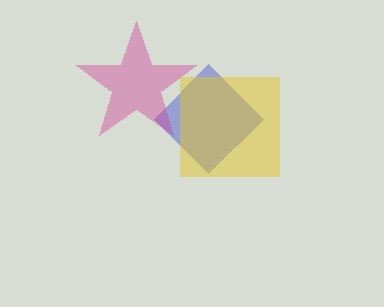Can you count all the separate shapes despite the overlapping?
Yes, there are 3 separate shapes.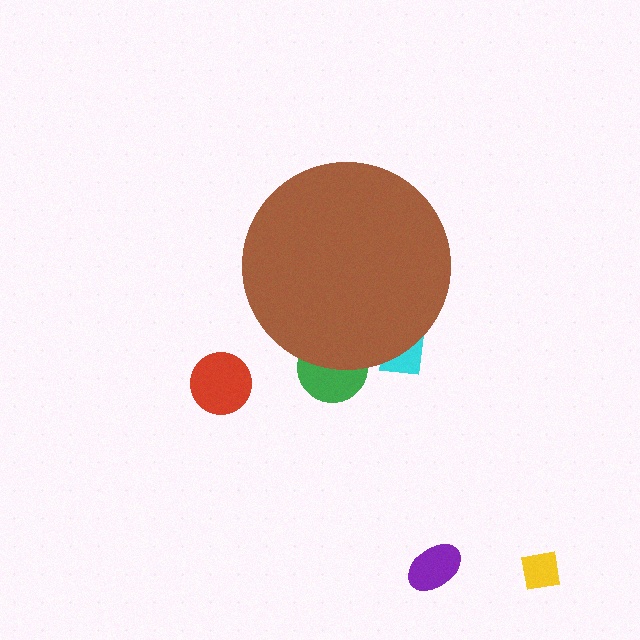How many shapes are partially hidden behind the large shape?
2 shapes are partially hidden.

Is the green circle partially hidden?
Yes, the green circle is partially hidden behind the brown circle.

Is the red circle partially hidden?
No, the red circle is fully visible.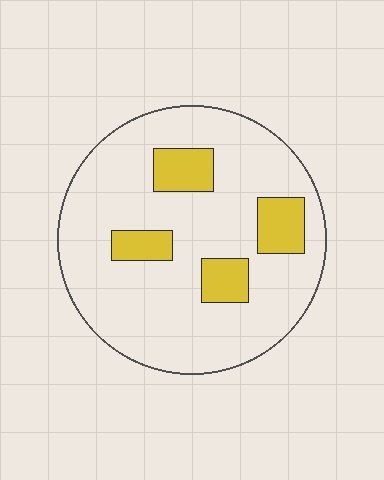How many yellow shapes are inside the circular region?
4.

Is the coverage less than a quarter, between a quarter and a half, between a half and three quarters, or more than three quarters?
Less than a quarter.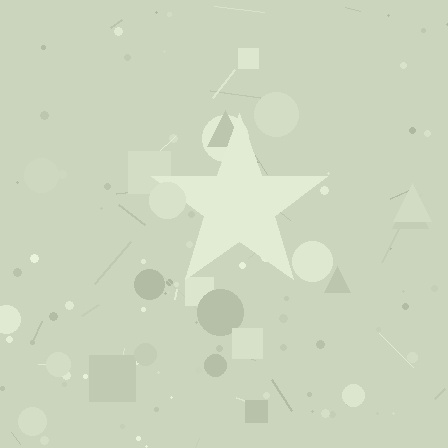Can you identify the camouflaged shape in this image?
The camouflaged shape is a star.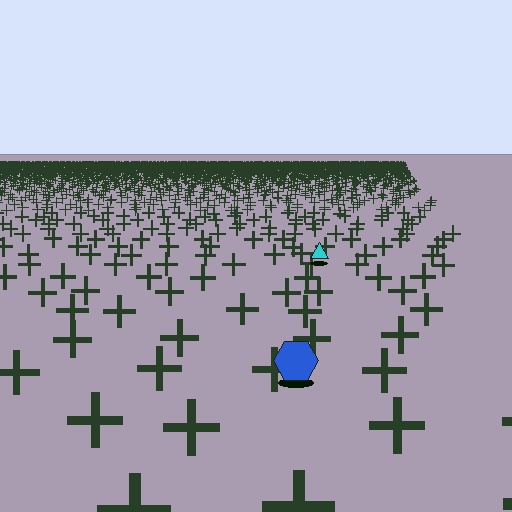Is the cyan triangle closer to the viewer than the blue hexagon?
No. The blue hexagon is closer — you can tell from the texture gradient: the ground texture is coarser near it.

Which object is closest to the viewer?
The blue hexagon is closest. The texture marks near it are larger and more spread out.